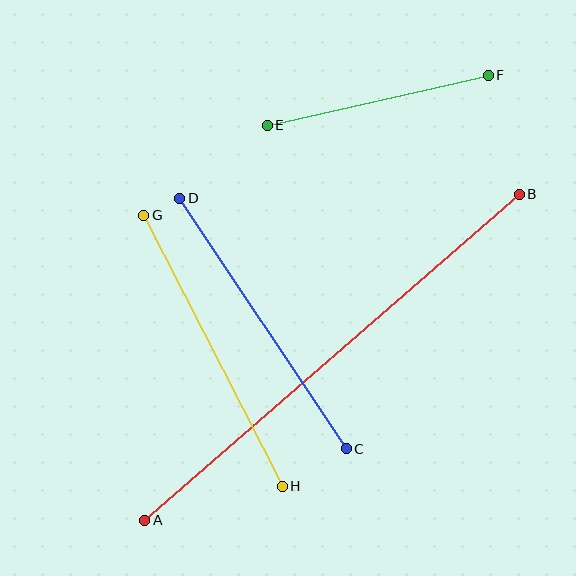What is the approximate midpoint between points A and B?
The midpoint is at approximately (332, 357) pixels.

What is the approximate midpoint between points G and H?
The midpoint is at approximately (213, 351) pixels.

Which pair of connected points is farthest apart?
Points A and B are farthest apart.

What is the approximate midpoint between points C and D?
The midpoint is at approximately (263, 324) pixels.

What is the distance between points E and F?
The distance is approximately 227 pixels.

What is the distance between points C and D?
The distance is approximately 300 pixels.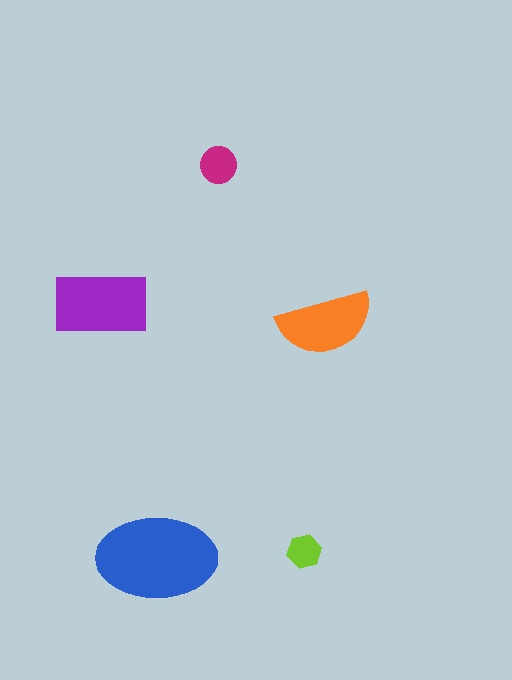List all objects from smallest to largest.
The lime hexagon, the magenta circle, the orange semicircle, the purple rectangle, the blue ellipse.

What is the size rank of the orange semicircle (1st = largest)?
3rd.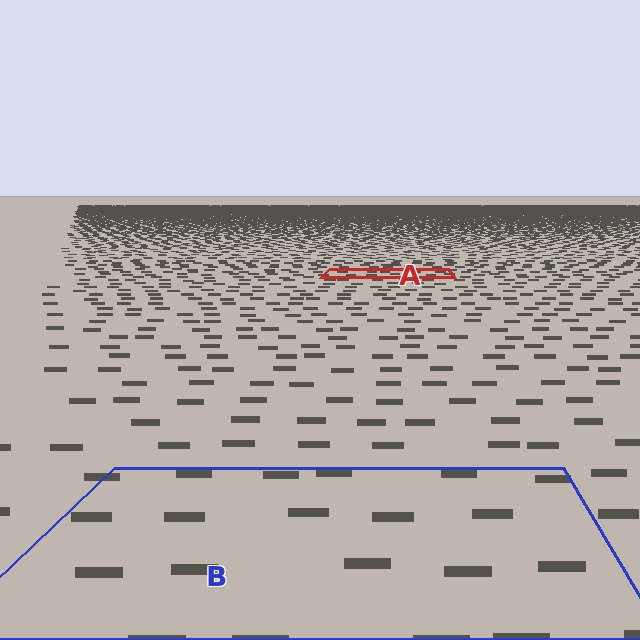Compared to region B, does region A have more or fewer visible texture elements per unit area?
Region A has more texture elements per unit area — they are packed more densely because it is farther away.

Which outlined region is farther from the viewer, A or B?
Region A is farther from the viewer — the texture elements inside it appear smaller and more densely packed.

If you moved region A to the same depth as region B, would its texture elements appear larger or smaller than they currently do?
They would appear larger. At a closer depth, the same texture elements are projected at a bigger on-screen size.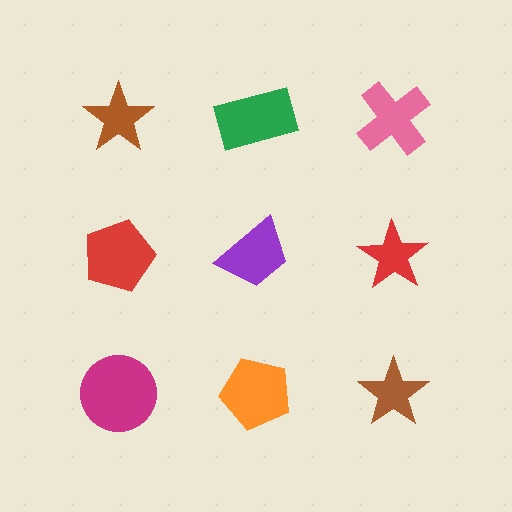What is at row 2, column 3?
A red star.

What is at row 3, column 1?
A magenta circle.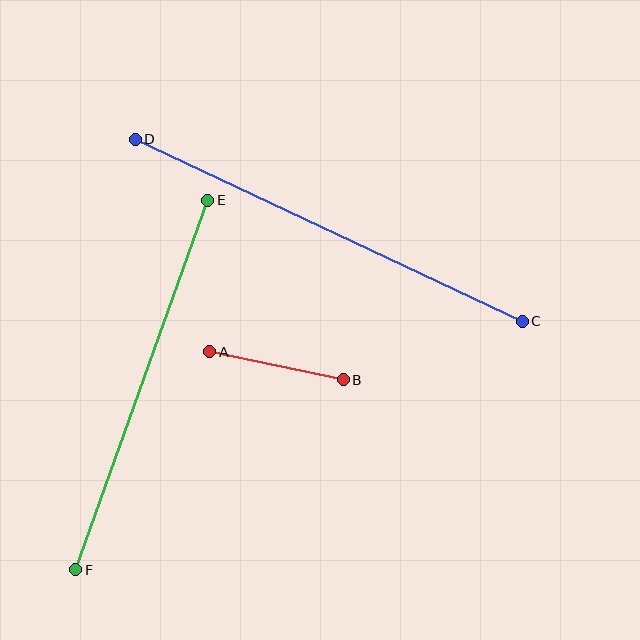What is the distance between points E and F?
The distance is approximately 393 pixels.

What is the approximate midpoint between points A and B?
The midpoint is at approximately (276, 366) pixels.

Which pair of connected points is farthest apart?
Points C and D are farthest apart.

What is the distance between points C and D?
The distance is approximately 428 pixels.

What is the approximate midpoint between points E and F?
The midpoint is at approximately (142, 385) pixels.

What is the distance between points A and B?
The distance is approximately 137 pixels.